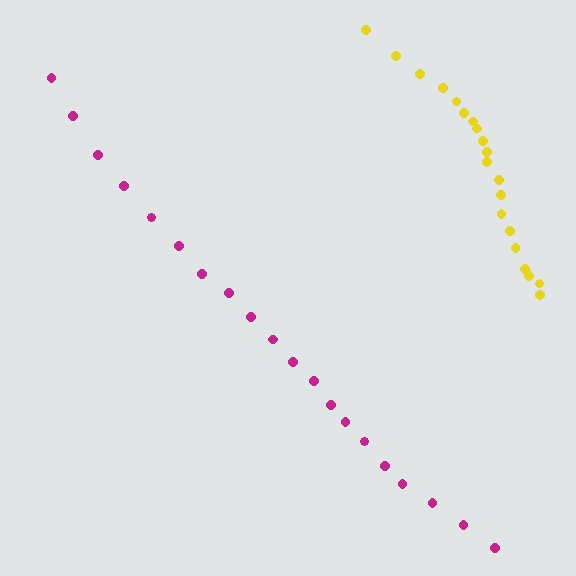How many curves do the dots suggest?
There are 2 distinct paths.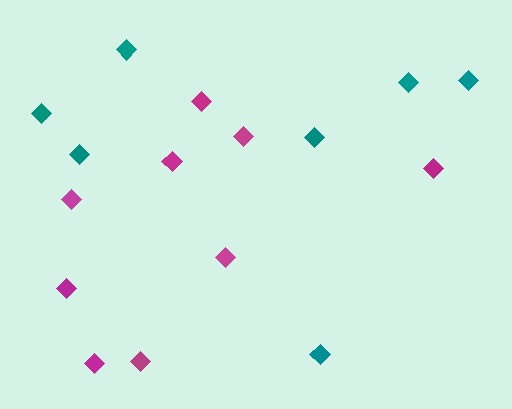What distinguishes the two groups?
There are 2 groups: one group of teal diamonds (7) and one group of magenta diamonds (9).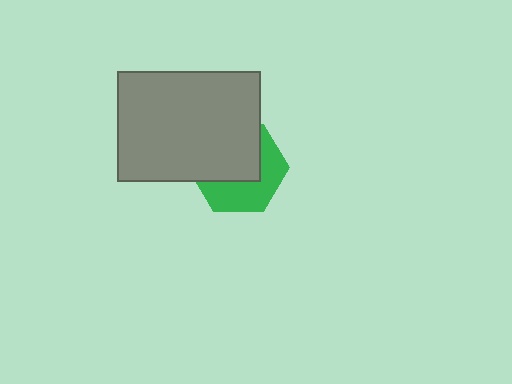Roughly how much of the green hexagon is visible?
About half of it is visible (roughly 45%).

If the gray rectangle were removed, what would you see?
You would see the complete green hexagon.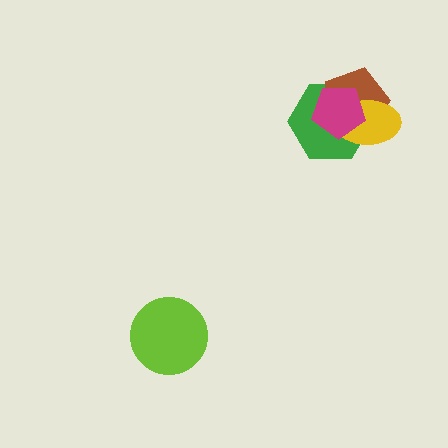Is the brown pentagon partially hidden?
Yes, it is partially covered by another shape.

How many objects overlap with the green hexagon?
3 objects overlap with the green hexagon.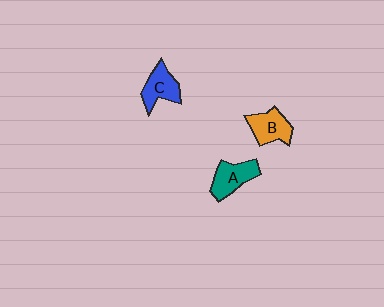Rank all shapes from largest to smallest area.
From largest to smallest: A (teal), B (orange), C (blue).